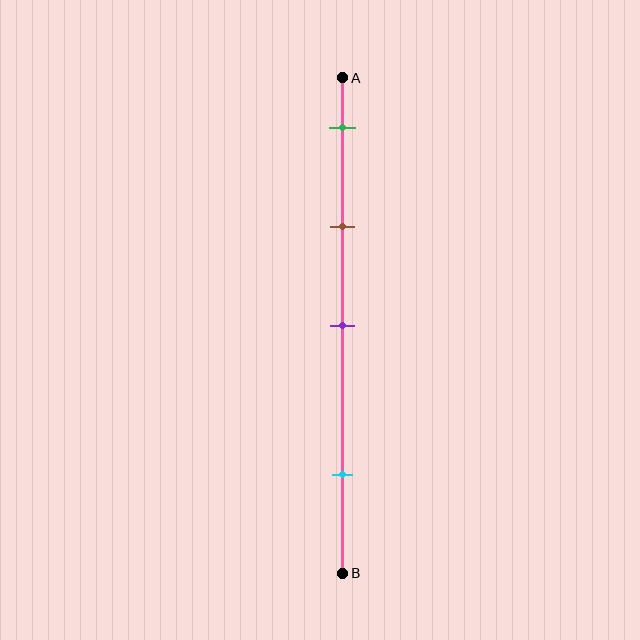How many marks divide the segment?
There are 4 marks dividing the segment.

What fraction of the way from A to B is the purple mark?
The purple mark is approximately 50% (0.5) of the way from A to B.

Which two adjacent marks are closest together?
The green and brown marks are the closest adjacent pair.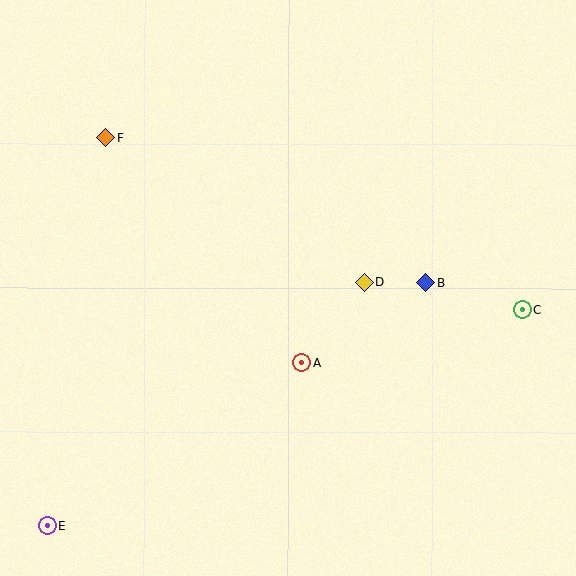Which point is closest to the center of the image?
Point A at (302, 363) is closest to the center.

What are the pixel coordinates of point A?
Point A is at (302, 363).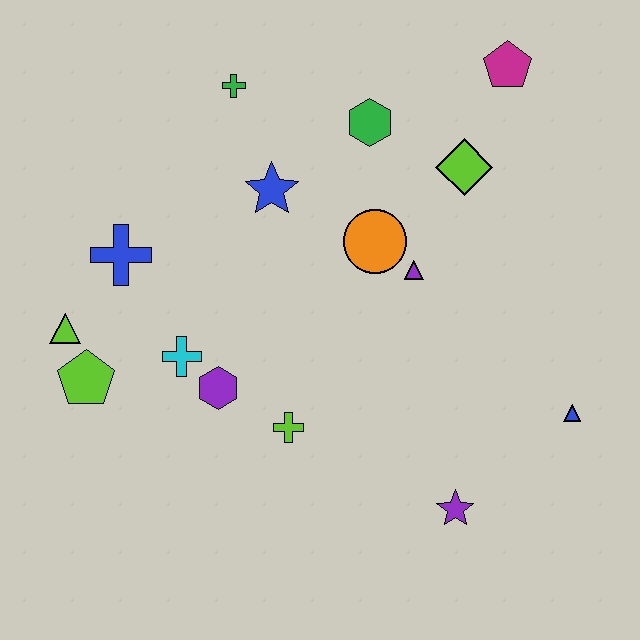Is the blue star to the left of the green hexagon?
Yes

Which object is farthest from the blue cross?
The blue triangle is farthest from the blue cross.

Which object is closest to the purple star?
The blue triangle is closest to the purple star.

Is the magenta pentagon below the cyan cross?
No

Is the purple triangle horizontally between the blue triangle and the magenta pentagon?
No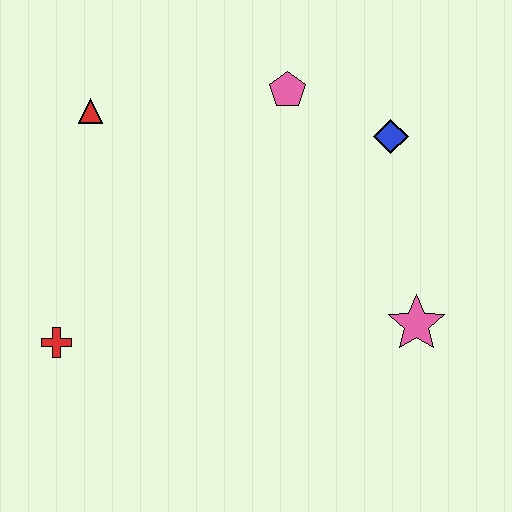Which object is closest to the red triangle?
The pink pentagon is closest to the red triangle.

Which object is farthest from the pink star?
The red triangle is farthest from the pink star.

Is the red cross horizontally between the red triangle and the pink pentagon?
No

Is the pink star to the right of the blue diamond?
Yes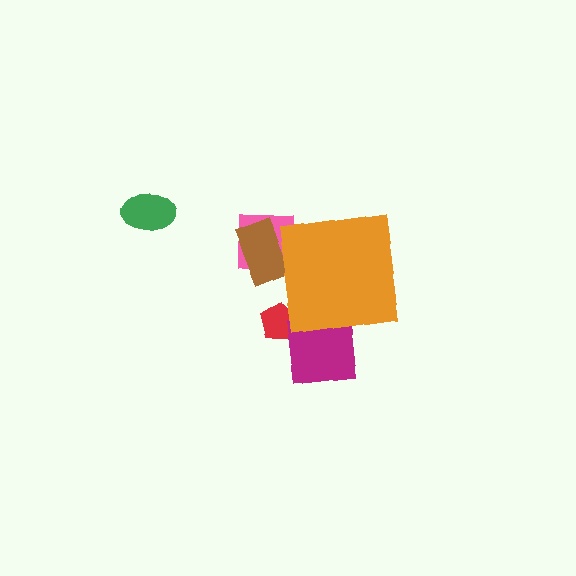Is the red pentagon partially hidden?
Yes, the red pentagon is partially hidden behind the orange square.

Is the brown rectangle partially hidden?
Yes, the brown rectangle is partially hidden behind the orange square.